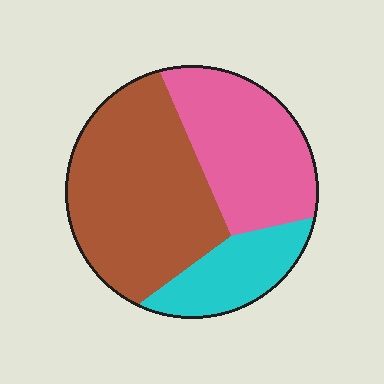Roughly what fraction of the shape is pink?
Pink covers about 35% of the shape.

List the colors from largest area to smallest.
From largest to smallest: brown, pink, cyan.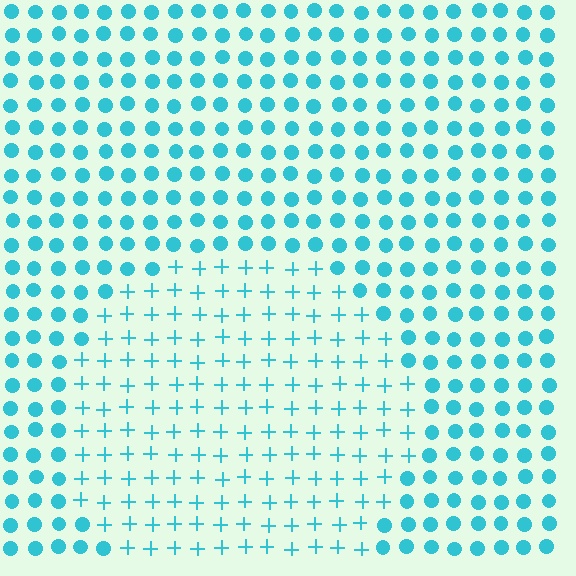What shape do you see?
I see a circle.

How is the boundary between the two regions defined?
The boundary is defined by a change in element shape: plus signs inside vs. circles outside. All elements share the same color and spacing.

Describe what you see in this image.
The image is filled with small cyan elements arranged in a uniform grid. A circle-shaped region contains plus signs, while the surrounding area contains circles. The boundary is defined purely by the change in element shape.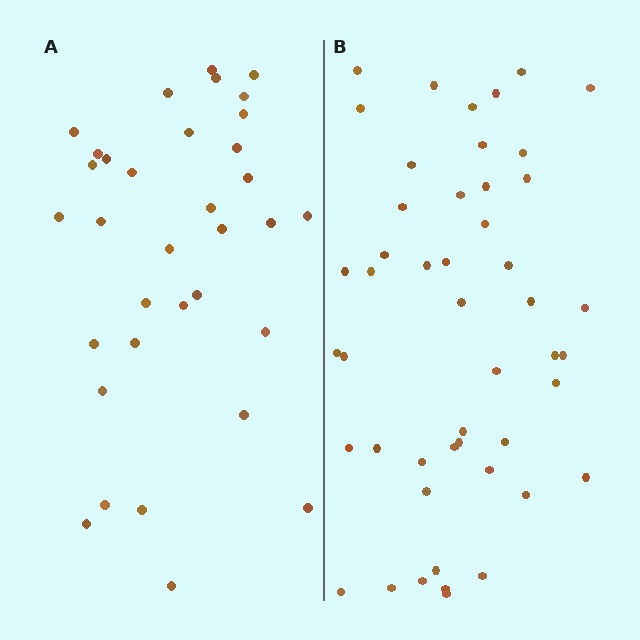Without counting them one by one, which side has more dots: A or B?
Region B (the right region) has more dots.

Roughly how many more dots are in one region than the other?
Region B has approximately 15 more dots than region A.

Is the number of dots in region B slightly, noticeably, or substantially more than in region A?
Region B has noticeably more, but not dramatically so. The ratio is roughly 1.4 to 1.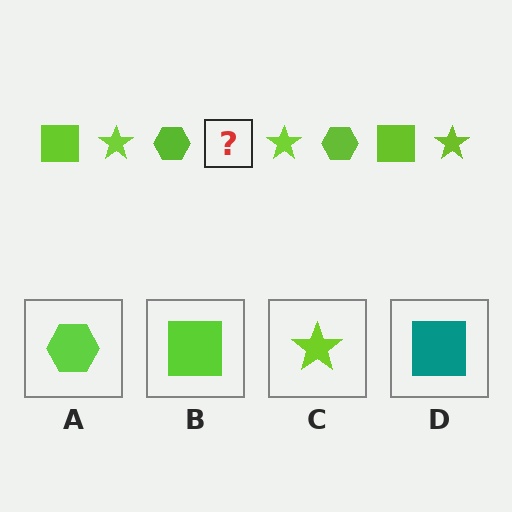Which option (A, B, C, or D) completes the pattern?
B.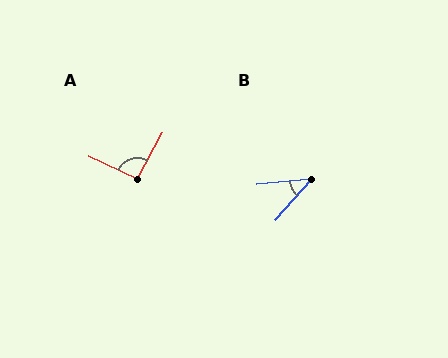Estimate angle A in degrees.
Approximately 94 degrees.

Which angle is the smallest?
B, at approximately 43 degrees.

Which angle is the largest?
A, at approximately 94 degrees.